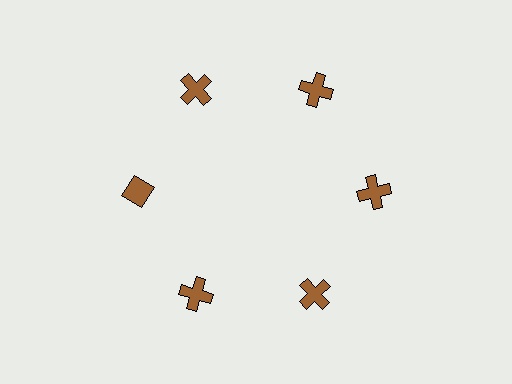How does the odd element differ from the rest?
It has a different shape: diamond instead of cross.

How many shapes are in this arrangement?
There are 6 shapes arranged in a ring pattern.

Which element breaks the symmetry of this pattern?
The brown diamond at roughly the 9 o'clock position breaks the symmetry. All other shapes are brown crosses.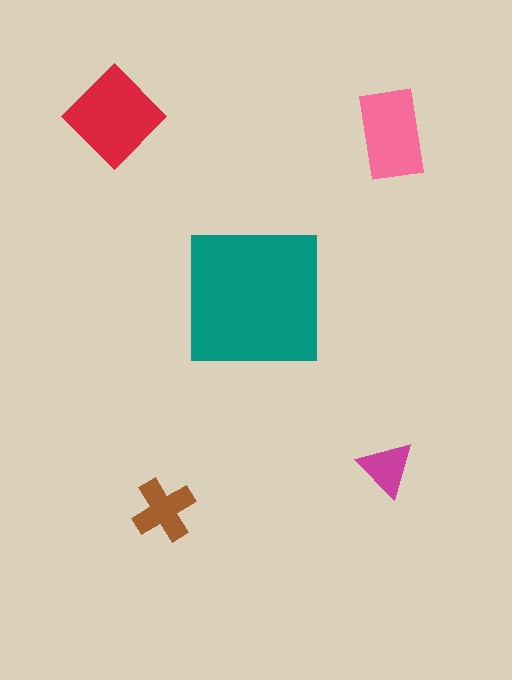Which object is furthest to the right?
The pink rectangle is rightmost.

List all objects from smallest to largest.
The magenta triangle, the brown cross, the pink rectangle, the red diamond, the teal square.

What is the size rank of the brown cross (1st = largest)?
4th.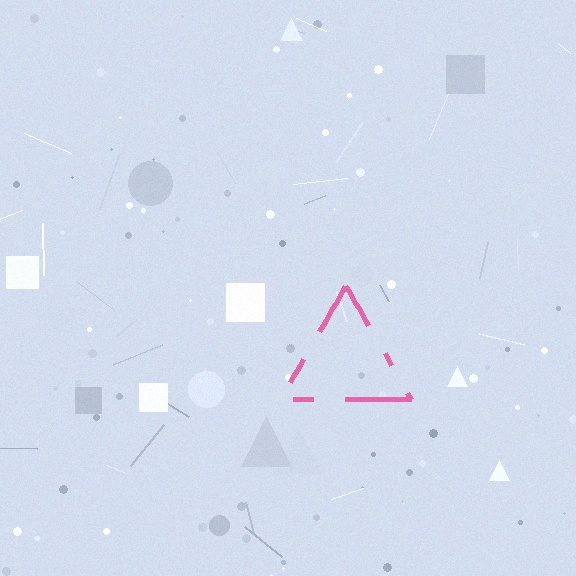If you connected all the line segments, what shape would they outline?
They would outline a triangle.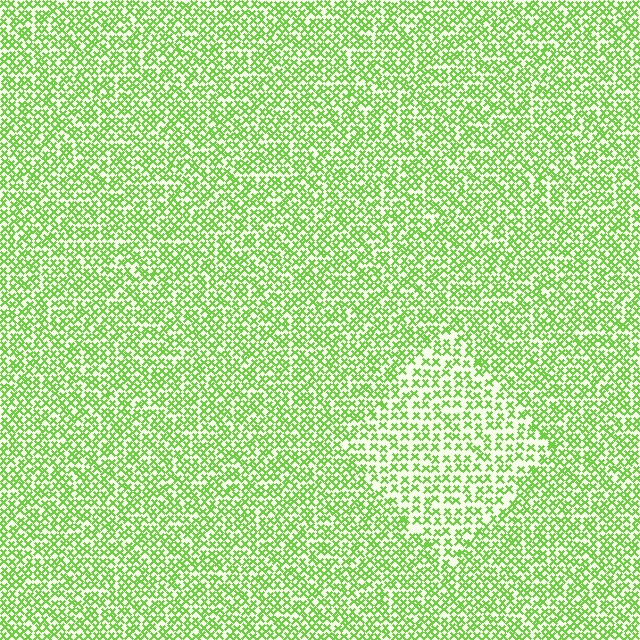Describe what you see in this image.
The image contains small lime elements arranged at two different densities. A diamond-shaped region is visible where the elements are less densely packed than the surrounding area.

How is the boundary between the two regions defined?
The boundary is defined by a change in element density (approximately 1.6x ratio). All elements are the same color, size, and shape.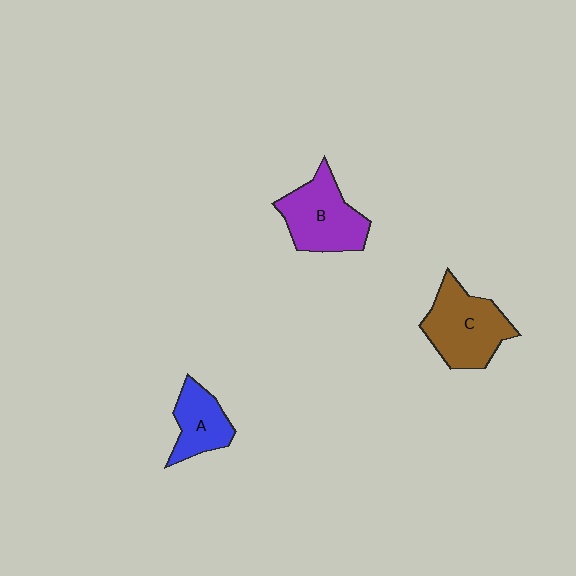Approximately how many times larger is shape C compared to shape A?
Approximately 1.6 times.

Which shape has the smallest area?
Shape A (blue).